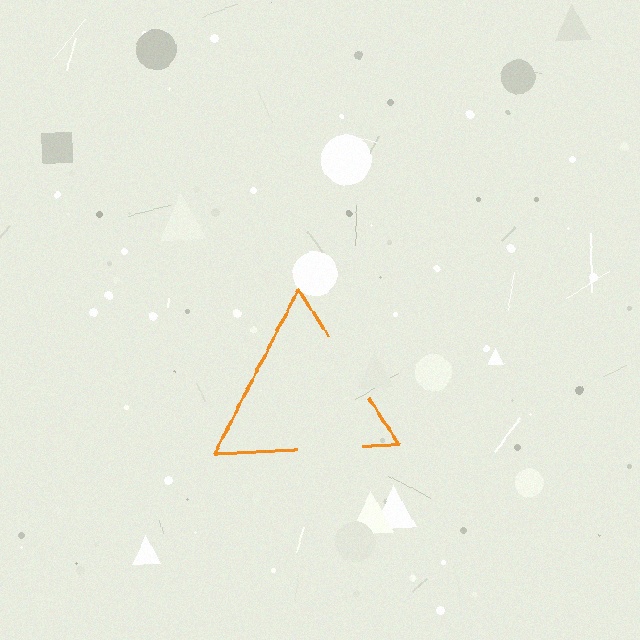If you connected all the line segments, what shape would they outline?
They would outline a triangle.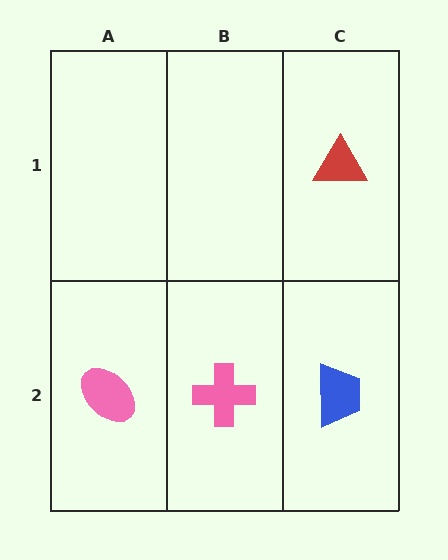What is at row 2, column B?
A pink cross.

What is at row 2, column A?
A pink ellipse.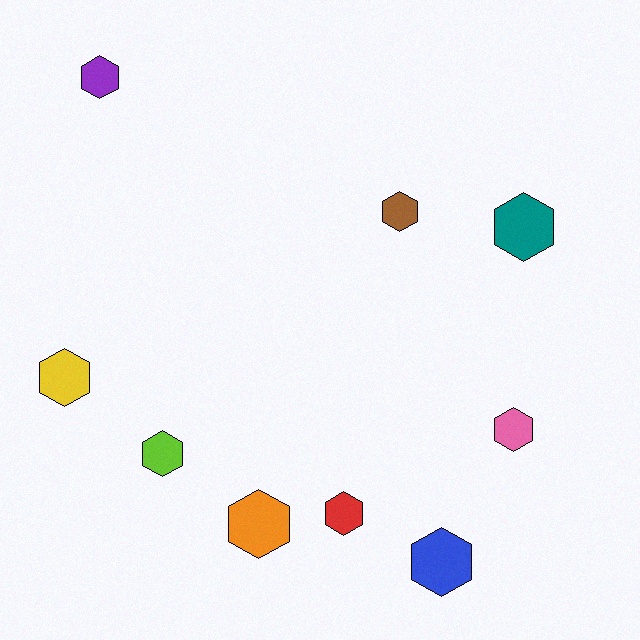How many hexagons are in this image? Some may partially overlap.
There are 9 hexagons.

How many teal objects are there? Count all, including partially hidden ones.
There is 1 teal object.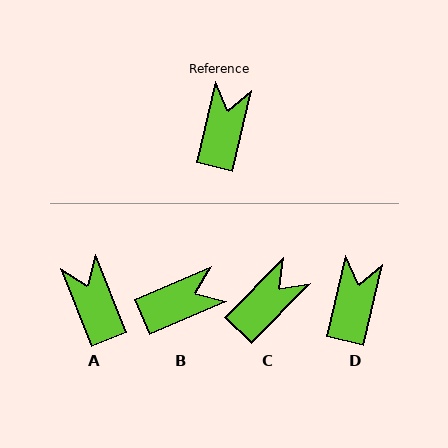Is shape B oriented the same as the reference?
No, it is off by about 54 degrees.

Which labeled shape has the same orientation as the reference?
D.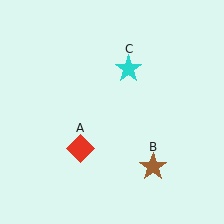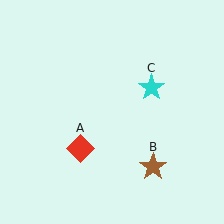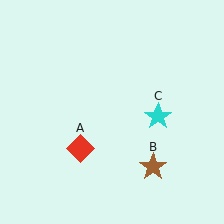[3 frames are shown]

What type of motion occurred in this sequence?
The cyan star (object C) rotated clockwise around the center of the scene.